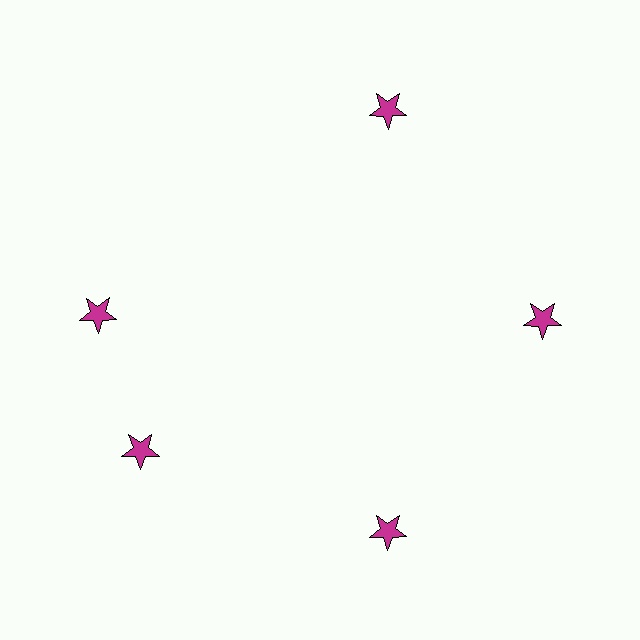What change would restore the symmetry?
The symmetry would be restored by rotating it back into even spacing with its neighbors so that all 5 stars sit at equal angles and equal distance from the center.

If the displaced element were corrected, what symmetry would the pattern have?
It would have 5-fold rotational symmetry — the pattern would map onto itself every 72 degrees.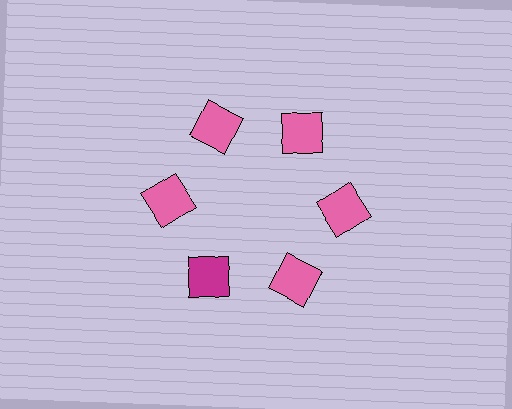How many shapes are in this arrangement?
There are 6 shapes arranged in a ring pattern.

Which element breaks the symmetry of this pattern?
The magenta square at roughly the 7 o'clock position breaks the symmetry. All other shapes are pink squares.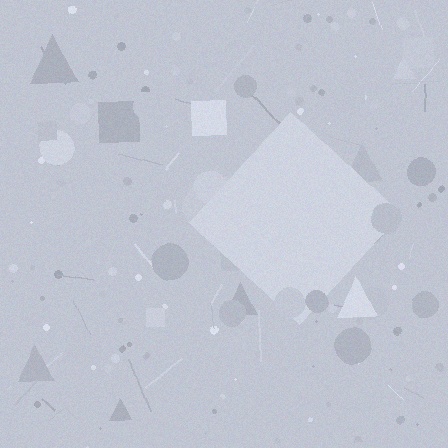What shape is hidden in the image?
A diamond is hidden in the image.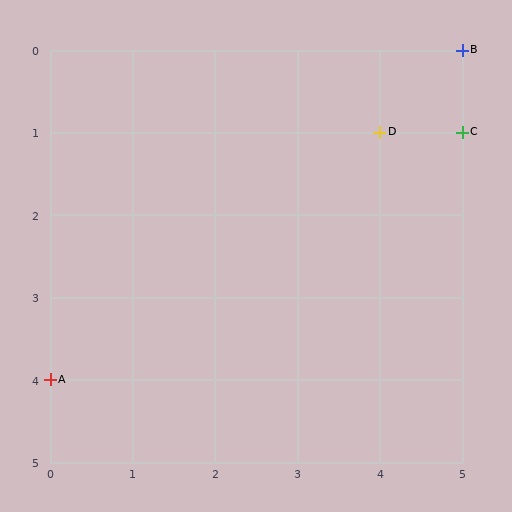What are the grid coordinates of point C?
Point C is at grid coordinates (5, 1).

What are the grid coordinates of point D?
Point D is at grid coordinates (4, 1).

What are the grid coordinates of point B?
Point B is at grid coordinates (5, 0).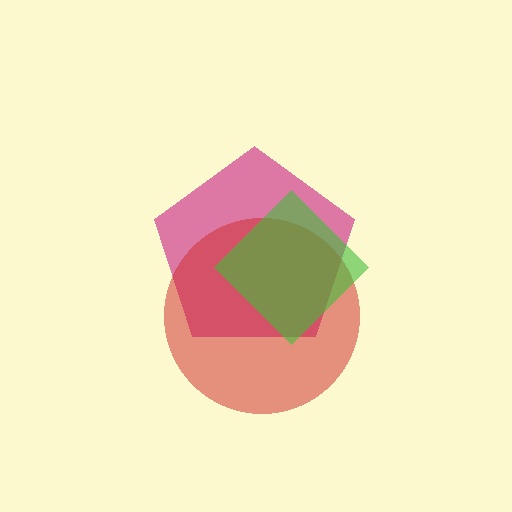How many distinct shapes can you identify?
There are 3 distinct shapes: a magenta pentagon, a red circle, a green diamond.